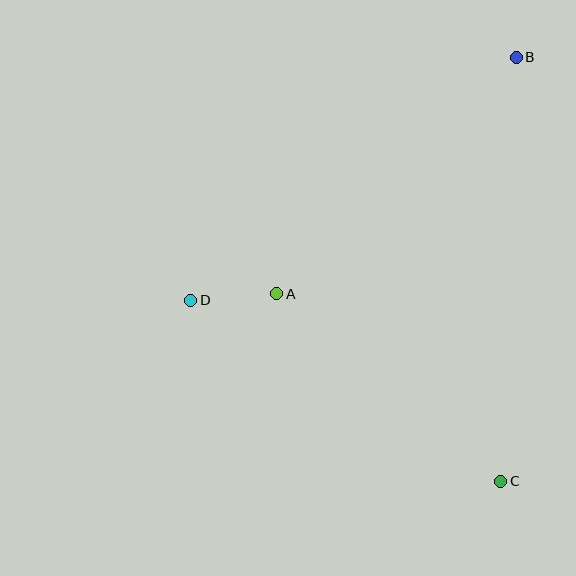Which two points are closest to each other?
Points A and D are closest to each other.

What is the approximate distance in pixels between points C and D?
The distance between C and D is approximately 359 pixels.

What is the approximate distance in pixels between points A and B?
The distance between A and B is approximately 336 pixels.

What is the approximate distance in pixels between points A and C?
The distance between A and C is approximately 292 pixels.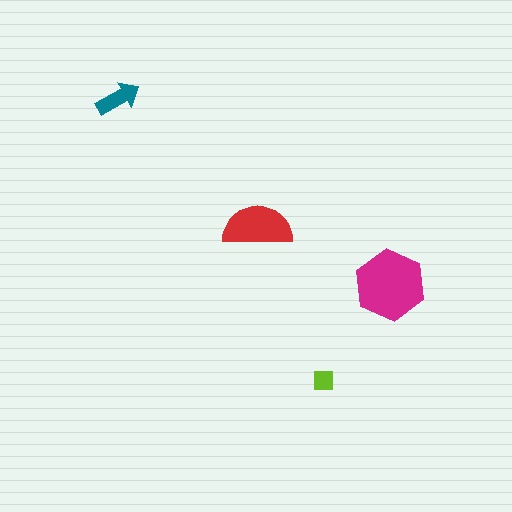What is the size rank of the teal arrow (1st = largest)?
3rd.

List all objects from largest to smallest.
The magenta hexagon, the red semicircle, the teal arrow, the lime square.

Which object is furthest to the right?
The magenta hexagon is rightmost.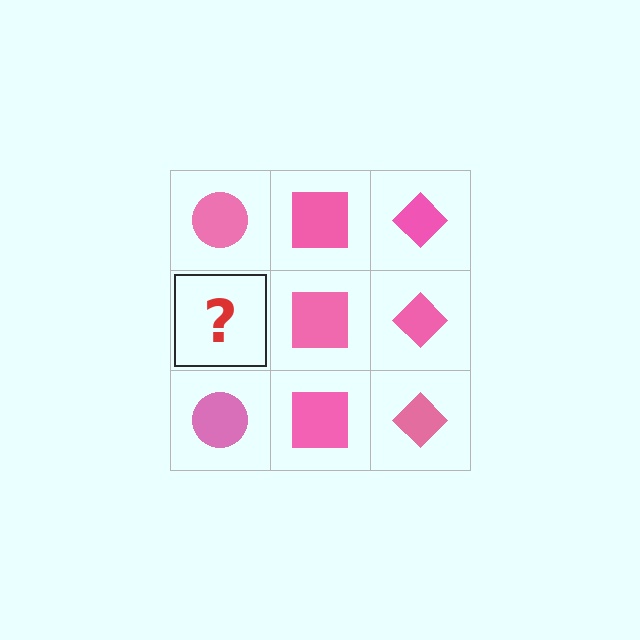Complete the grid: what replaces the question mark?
The question mark should be replaced with a pink circle.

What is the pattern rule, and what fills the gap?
The rule is that each column has a consistent shape. The gap should be filled with a pink circle.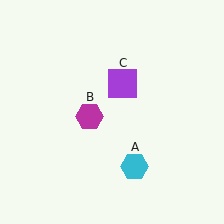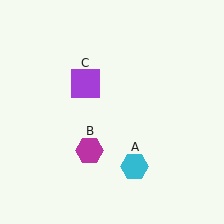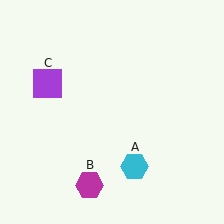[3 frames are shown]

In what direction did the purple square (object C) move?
The purple square (object C) moved left.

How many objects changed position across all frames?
2 objects changed position: magenta hexagon (object B), purple square (object C).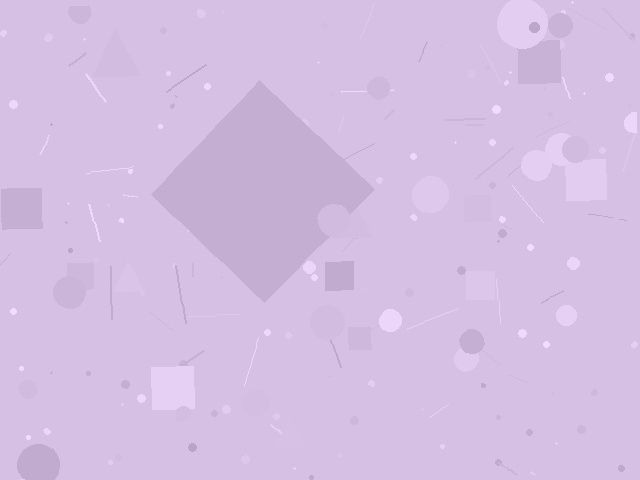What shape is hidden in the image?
A diamond is hidden in the image.